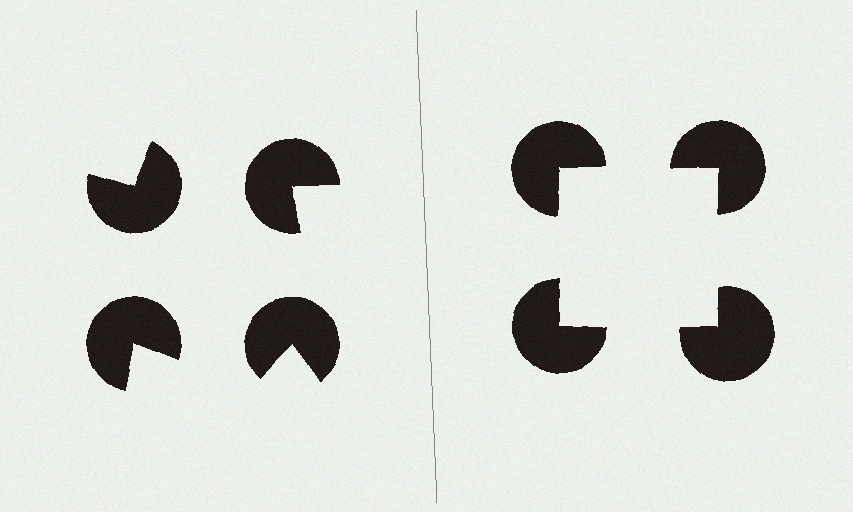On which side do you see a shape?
An illusory square appears on the right side. On the left side the wedge cuts are rotated, so no coherent shape forms.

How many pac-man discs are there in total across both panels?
8 — 4 on each side.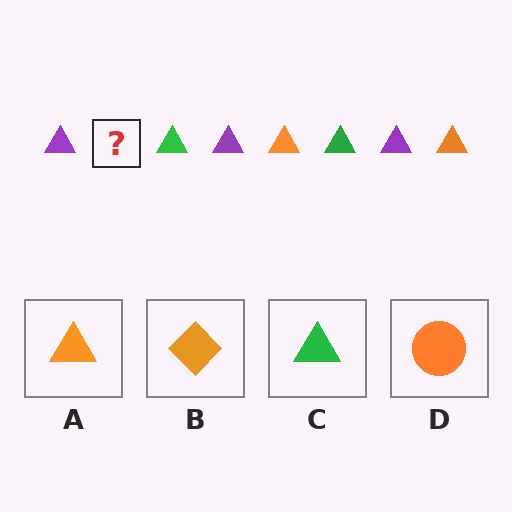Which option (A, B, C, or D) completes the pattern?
A.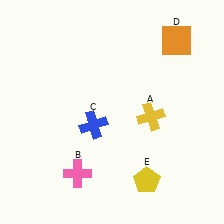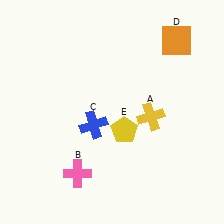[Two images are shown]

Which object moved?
The yellow pentagon (E) moved up.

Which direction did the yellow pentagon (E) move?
The yellow pentagon (E) moved up.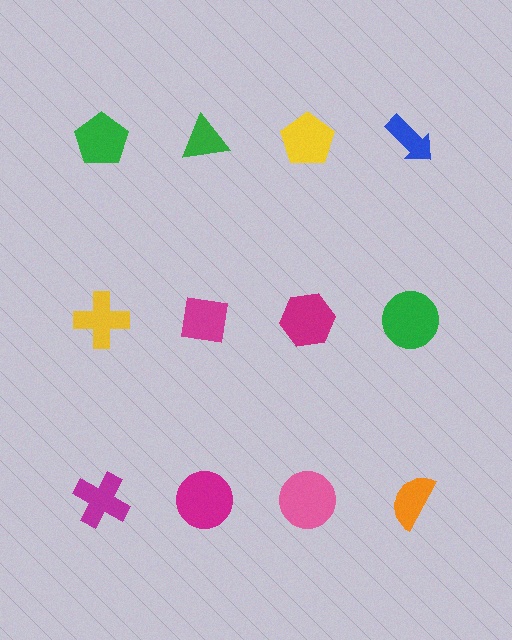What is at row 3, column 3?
A pink circle.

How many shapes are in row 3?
4 shapes.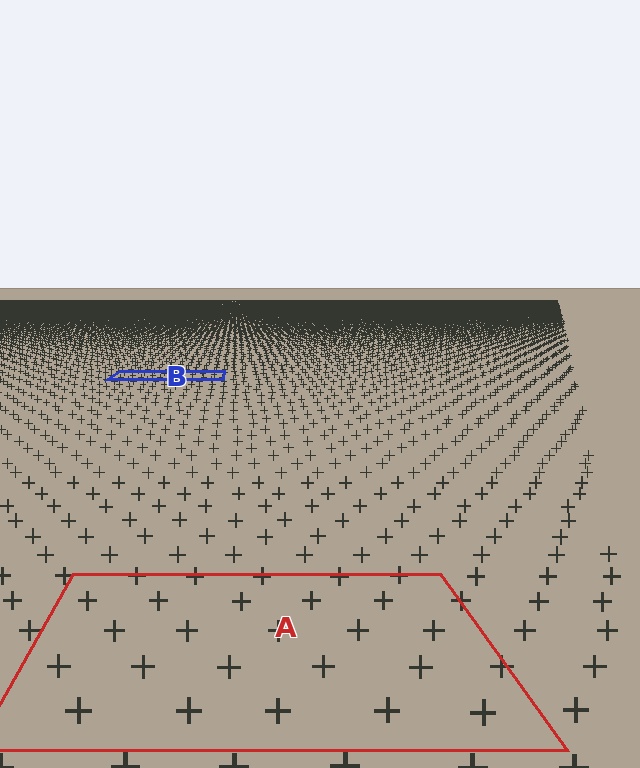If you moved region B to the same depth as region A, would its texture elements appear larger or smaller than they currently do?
They would appear larger. At a closer depth, the same texture elements are projected at a bigger on-screen size.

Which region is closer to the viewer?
Region A is closer. The texture elements there are larger and more spread out.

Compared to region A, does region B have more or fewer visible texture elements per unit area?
Region B has more texture elements per unit area — they are packed more densely because it is farther away.